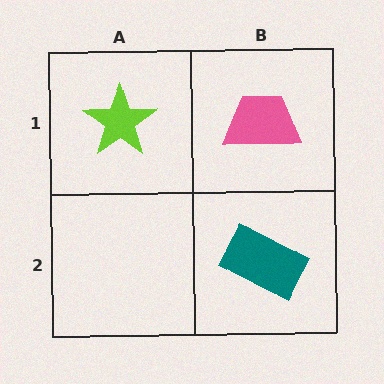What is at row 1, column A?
A lime star.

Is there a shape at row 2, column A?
No, that cell is empty.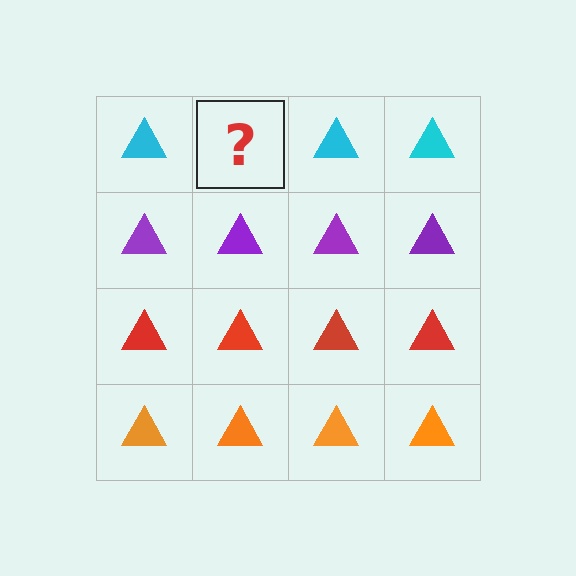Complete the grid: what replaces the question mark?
The question mark should be replaced with a cyan triangle.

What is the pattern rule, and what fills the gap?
The rule is that each row has a consistent color. The gap should be filled with a cyan triangle.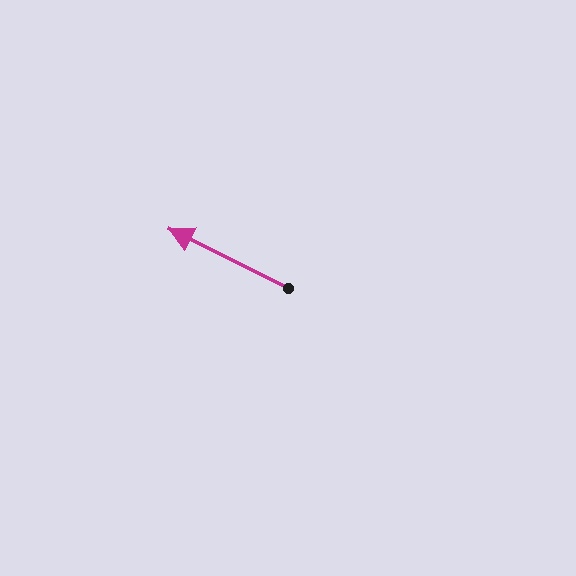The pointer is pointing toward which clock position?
Roughly 10 o'clock.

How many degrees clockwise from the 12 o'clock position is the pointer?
Approximately 297 degrees.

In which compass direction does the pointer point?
Northwest.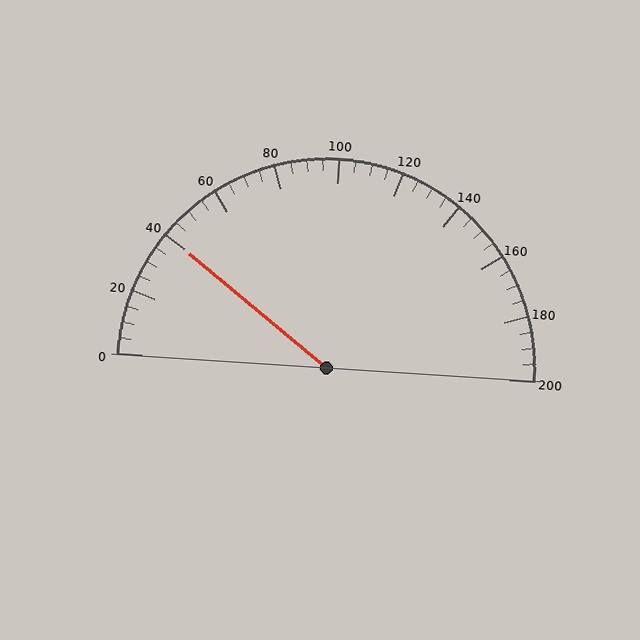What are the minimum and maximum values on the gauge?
The gauge ranges from 0 to 200.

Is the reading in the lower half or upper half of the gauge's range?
The reading is in the lower half of the range (0 to 200).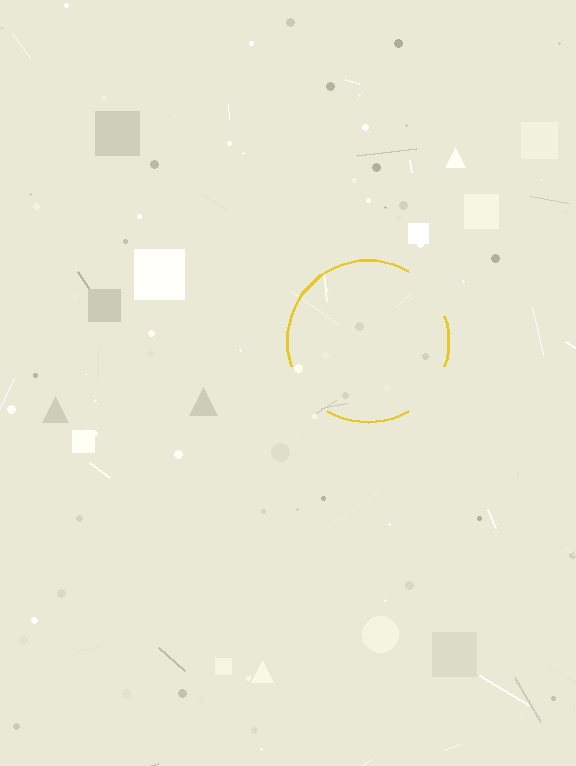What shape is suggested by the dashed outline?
The dashed outline suggests a circle.